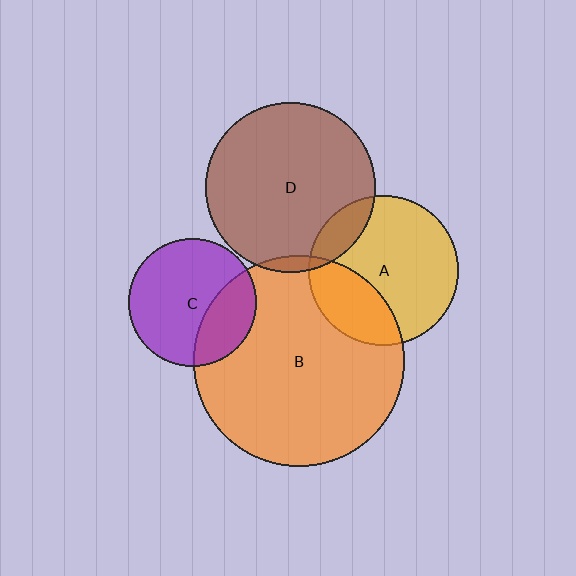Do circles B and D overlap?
Yes.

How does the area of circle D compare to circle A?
Approximately 1.3 times.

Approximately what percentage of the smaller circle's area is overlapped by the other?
Approximately 5%.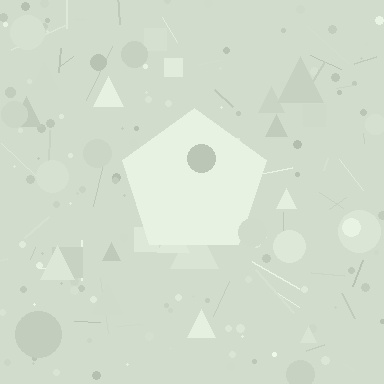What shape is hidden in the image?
A pentagon is hidden in the image.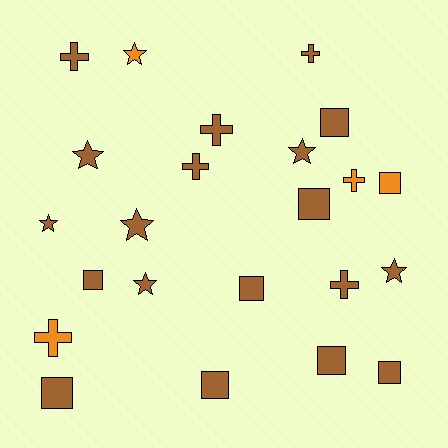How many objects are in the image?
There are 23 objects.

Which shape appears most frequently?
Square, with 9 objects.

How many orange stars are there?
There is 1 orange star.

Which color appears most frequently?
Brown, with 19 objects.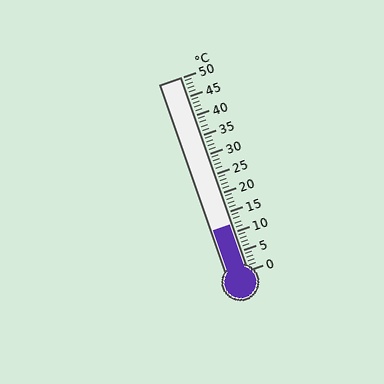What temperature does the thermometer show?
The thermometer shows approximately 12°C.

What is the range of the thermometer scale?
The thermometer scale ranges from 0°C to 50°C.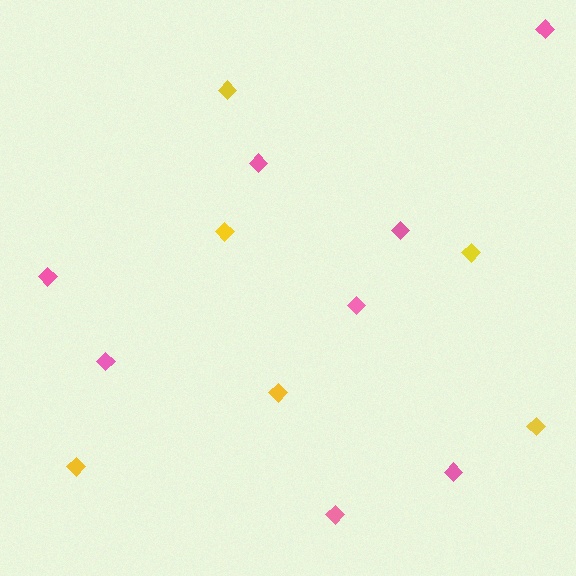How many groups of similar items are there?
There are 2 groups: one group of pink diamonds (8) and one group of yellow diamonds (6).